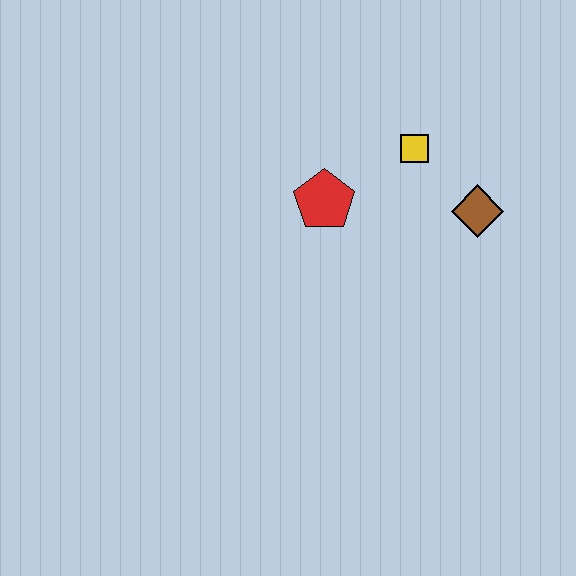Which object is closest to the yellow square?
The brown diamond is closest to the yellow square.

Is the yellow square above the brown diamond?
Yes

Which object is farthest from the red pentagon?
The brown diamond is farthest from the red pentagon.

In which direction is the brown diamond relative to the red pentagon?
The brown diamond is to the right of the red pentagon.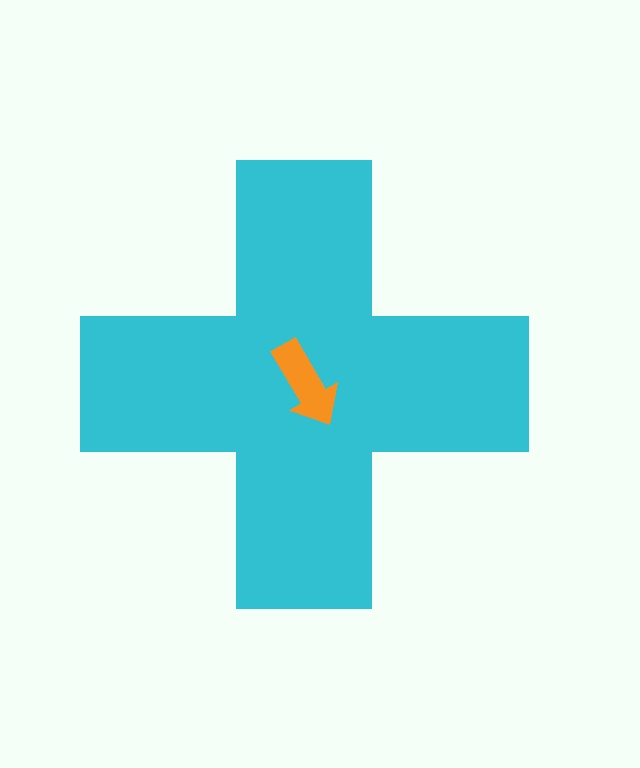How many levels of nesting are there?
2.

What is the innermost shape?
The orange arrow.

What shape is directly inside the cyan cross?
The orange arrow.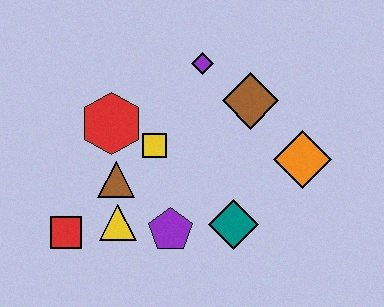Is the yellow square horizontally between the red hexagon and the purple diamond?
Yes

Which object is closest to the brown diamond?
The purple diamond is closest to the brown diamond.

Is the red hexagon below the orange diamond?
No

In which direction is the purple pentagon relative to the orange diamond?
The purple pentagon is to the left of the orange diamond.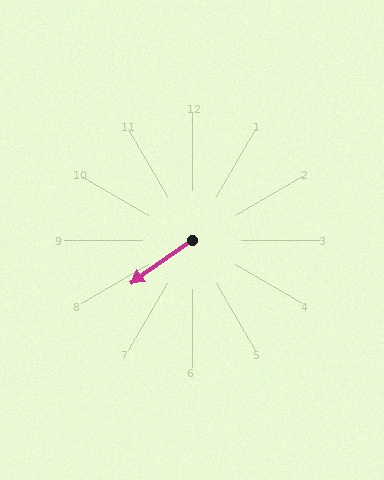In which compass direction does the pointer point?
Southwest.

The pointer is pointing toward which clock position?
Roughly 8 o'clock.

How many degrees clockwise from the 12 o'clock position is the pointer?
Approximately 235 degrees.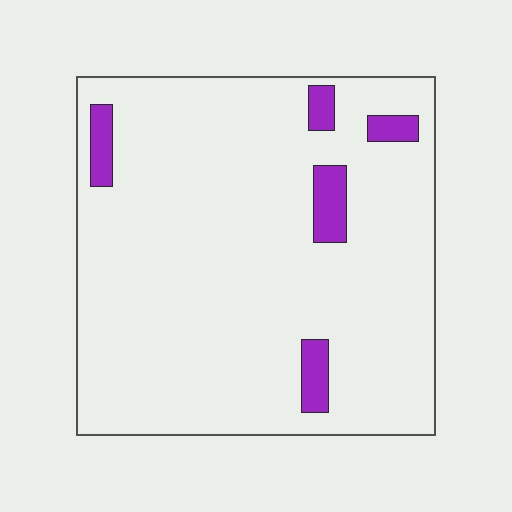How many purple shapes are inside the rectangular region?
5.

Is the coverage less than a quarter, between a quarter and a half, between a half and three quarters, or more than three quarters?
Less than a quarter.